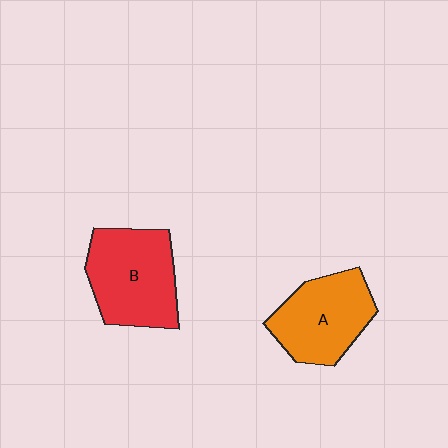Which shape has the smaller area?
Shape A (orange).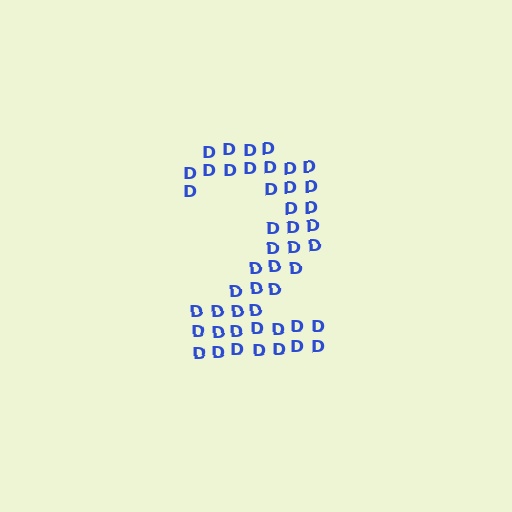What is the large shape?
The large shape is the digit 2.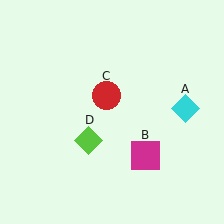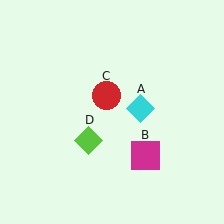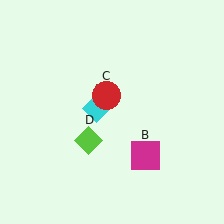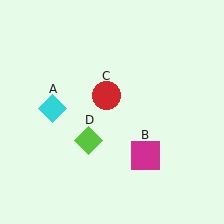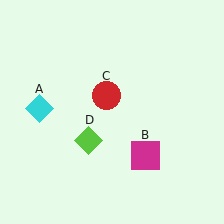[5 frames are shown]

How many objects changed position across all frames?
1 object changed position: cyan diamond (object A).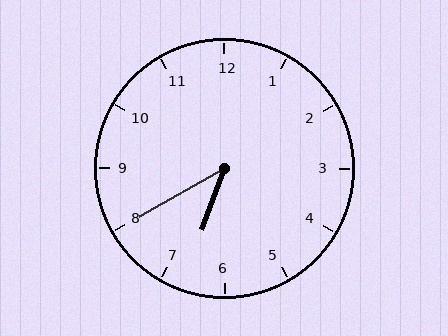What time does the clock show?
6:40.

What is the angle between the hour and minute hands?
Approximately 40 degrees.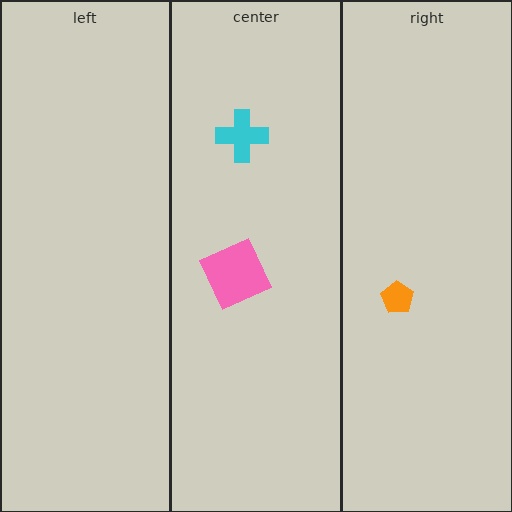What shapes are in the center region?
The cyan cross, the pink square.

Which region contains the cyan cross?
The center region.